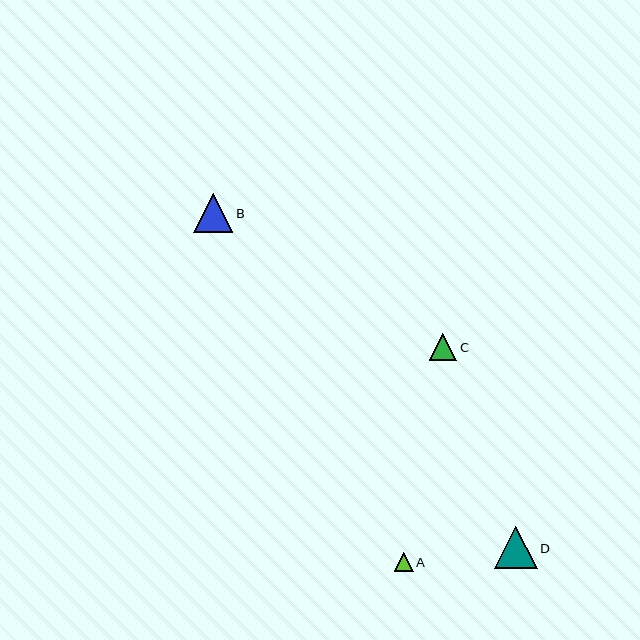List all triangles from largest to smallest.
From largest to smallest: D, B, C, A.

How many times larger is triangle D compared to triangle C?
Triangle D is approximately 1.6 times the size of triangle C.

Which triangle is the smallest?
Triangle A is the smallest with a size of approximately 19 pixels.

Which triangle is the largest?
Triangle D is the largest with a size of approximately 42 pixels.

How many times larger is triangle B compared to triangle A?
Triangle B is approximately 2.1 times the size of triangle A.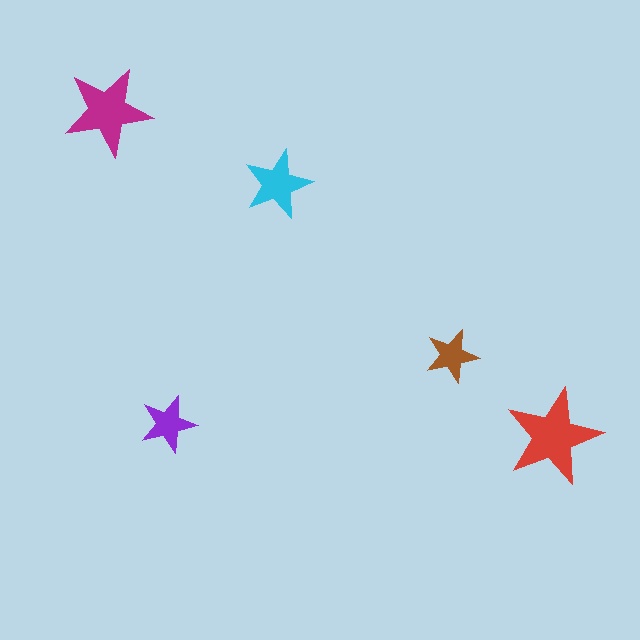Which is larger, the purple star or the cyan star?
The cyan one.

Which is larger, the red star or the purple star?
The red one.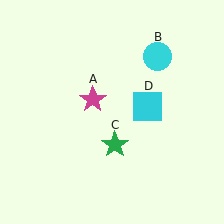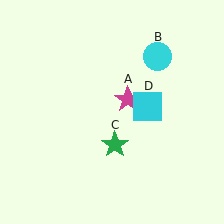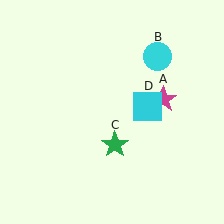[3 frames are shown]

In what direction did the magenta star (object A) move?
The magenta star (object A) moved right.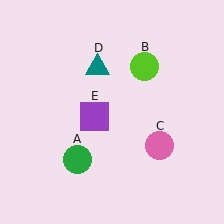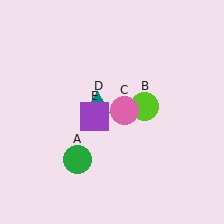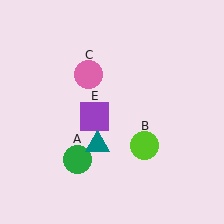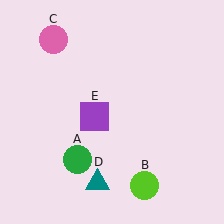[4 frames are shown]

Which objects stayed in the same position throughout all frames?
Green circle (object A) and purple square (object E) remained stationary.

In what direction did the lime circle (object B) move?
The lime circle (object B) moved down.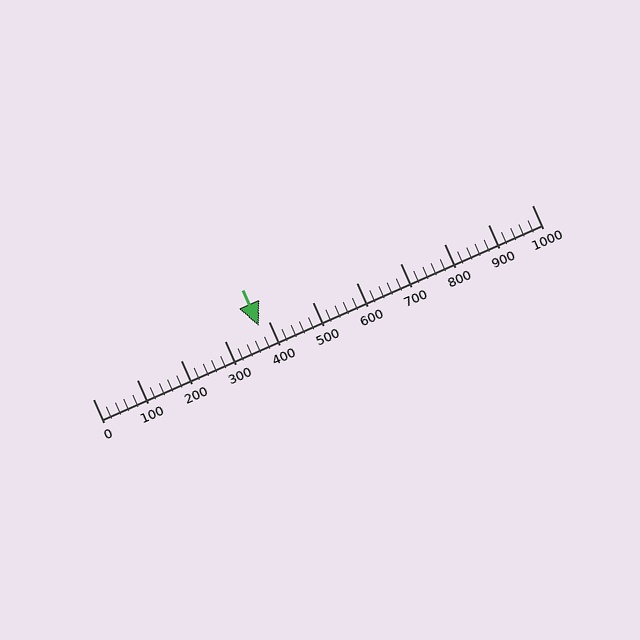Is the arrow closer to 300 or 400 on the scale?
The arrow is closer to 400.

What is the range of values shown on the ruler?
The ruler shows values from 0 to 1000.